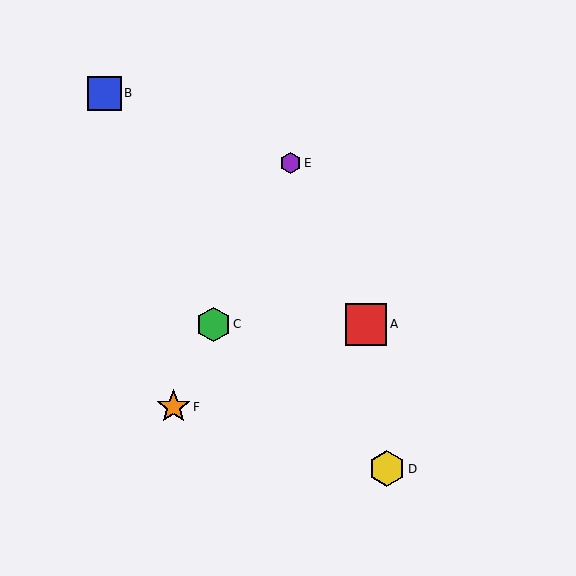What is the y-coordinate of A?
Object A is at y≈324.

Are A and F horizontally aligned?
No, A is at y≈324 and F is at y≈407.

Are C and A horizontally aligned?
Yes, both are at y≈324.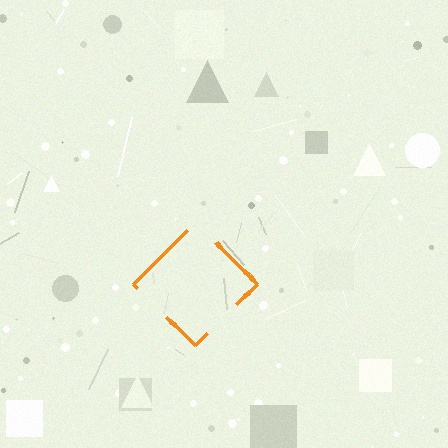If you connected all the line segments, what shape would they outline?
They would outline a diamond.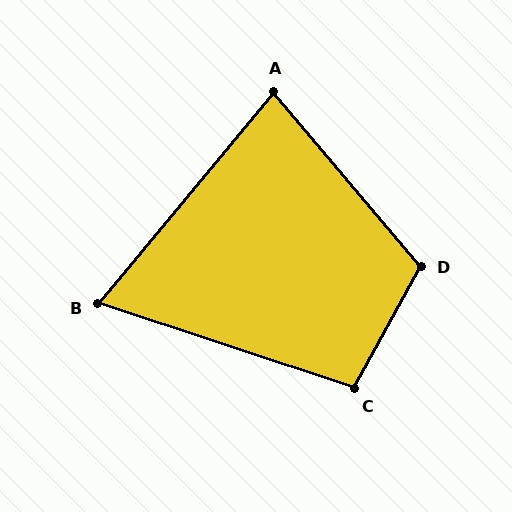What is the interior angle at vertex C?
Approximately 100 degrees (obtuse).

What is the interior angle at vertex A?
Approximately 80 degrees (acute).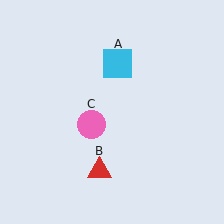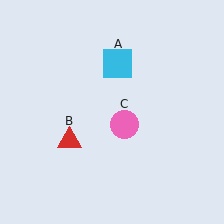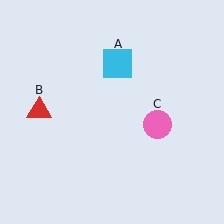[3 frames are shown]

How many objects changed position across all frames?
2 objects changed position: red triangle (object B), pink circle (object C).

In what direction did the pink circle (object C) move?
The pink circle (object C) moved right.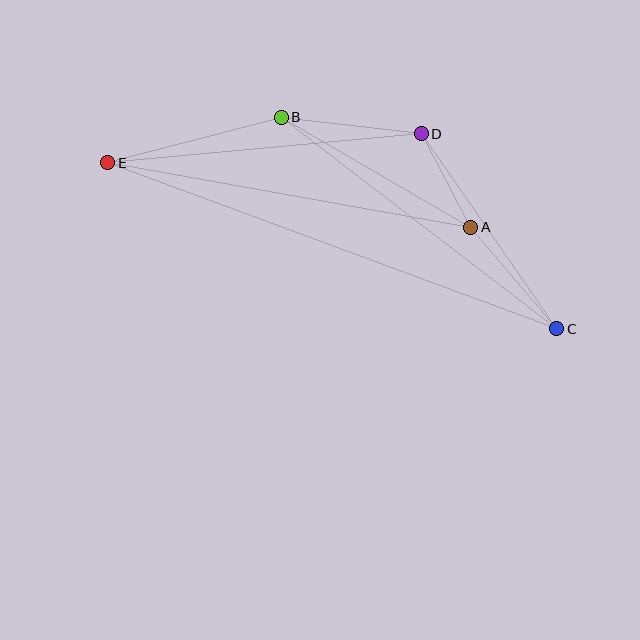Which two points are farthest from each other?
Points C and E are farthest from each other.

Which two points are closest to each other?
Points A and D are closest to each other.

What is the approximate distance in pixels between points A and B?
The distance between A and B is approximately 219 pixels.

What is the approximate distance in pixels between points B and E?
The distance between B and E is approximately 179 pixels.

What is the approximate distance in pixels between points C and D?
The distance between C and D is approximately 237 pixels.